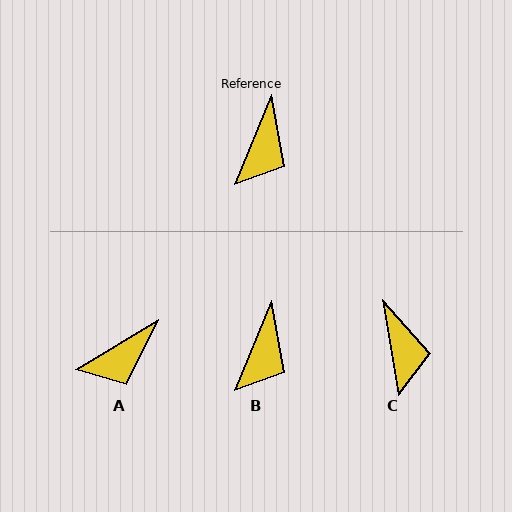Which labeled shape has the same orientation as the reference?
B.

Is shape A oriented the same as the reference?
No, it is off by about 37 degrees.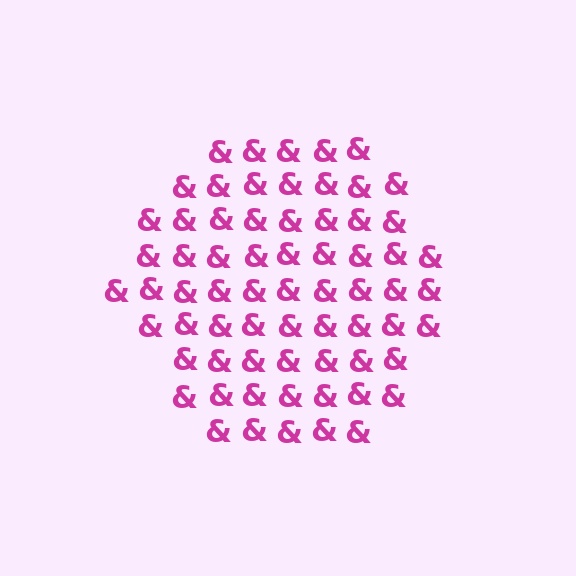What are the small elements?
The small elements are ampersands.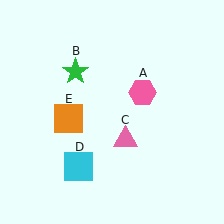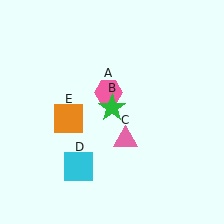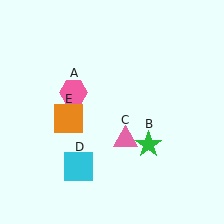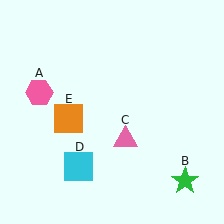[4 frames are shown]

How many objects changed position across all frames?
2 objects changed position: pink hexagon (object A), green star (object B).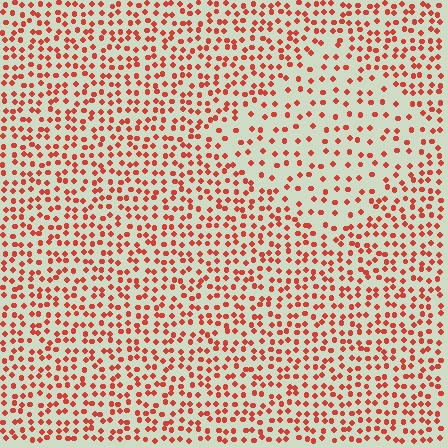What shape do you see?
I see a diamond.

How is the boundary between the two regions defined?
The boundary is defined by a change in element density (approximately 1.9x ratio). All elements are the same color, size, and shape.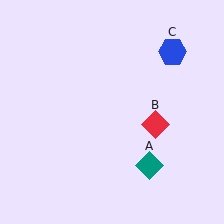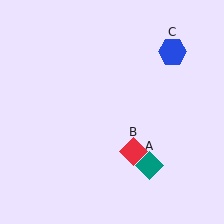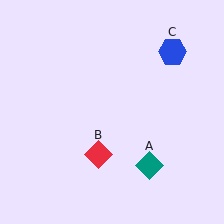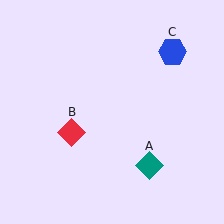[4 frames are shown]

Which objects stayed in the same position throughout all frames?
Teal diamond (object A) and blue hexagon (object C) remained stationary.